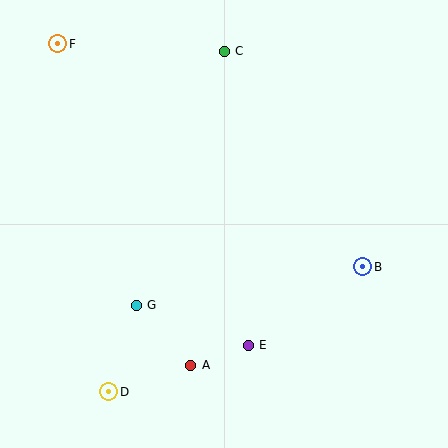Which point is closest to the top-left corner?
Point F is closest to the top-left corner.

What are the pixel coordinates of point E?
Point E is at (248, 345).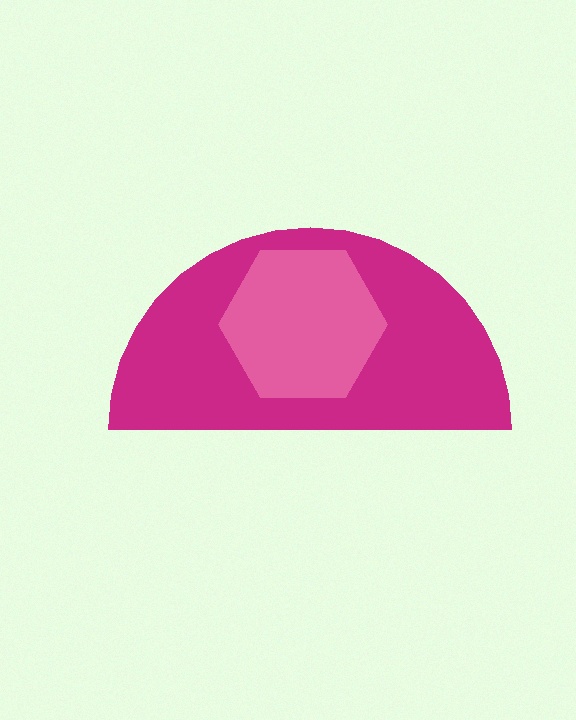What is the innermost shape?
The pink hexagon.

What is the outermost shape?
The magenta semicircle.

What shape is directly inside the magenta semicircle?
The pink hexagon.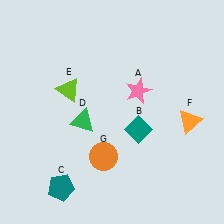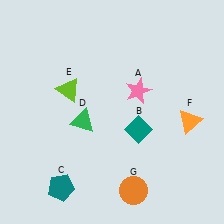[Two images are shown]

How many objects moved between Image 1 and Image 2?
1 object moved between the two images.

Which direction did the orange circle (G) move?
The orange circle (G) moved down.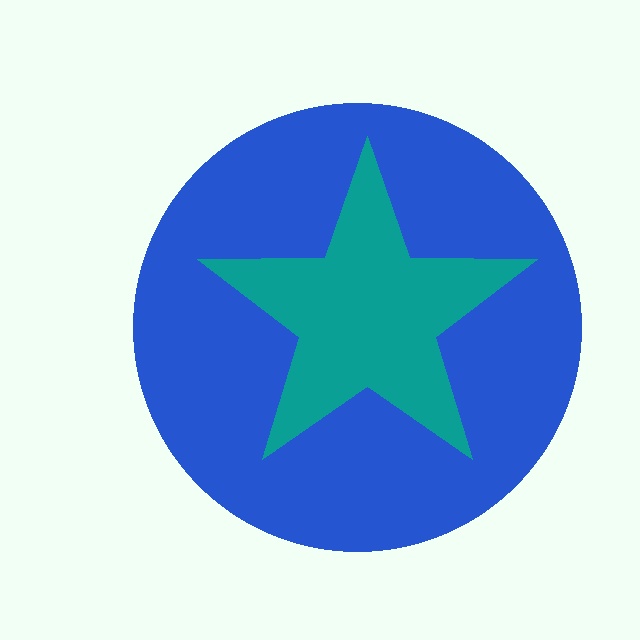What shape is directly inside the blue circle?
The teal star.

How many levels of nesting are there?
2.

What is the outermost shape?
The blue circle.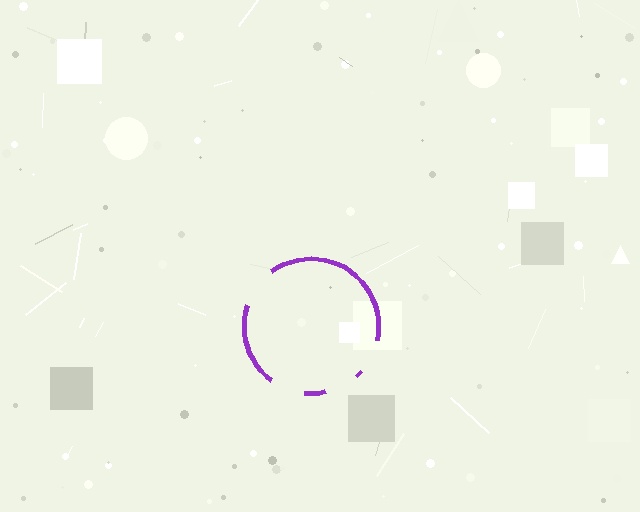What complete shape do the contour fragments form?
The contour fragments form a circle.